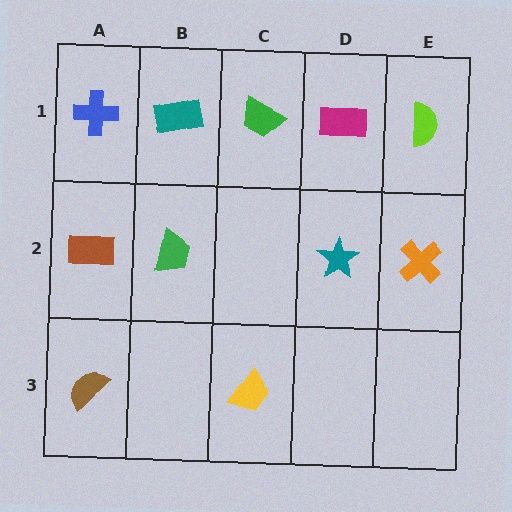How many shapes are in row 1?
5 shapes.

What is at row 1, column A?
A blue cross.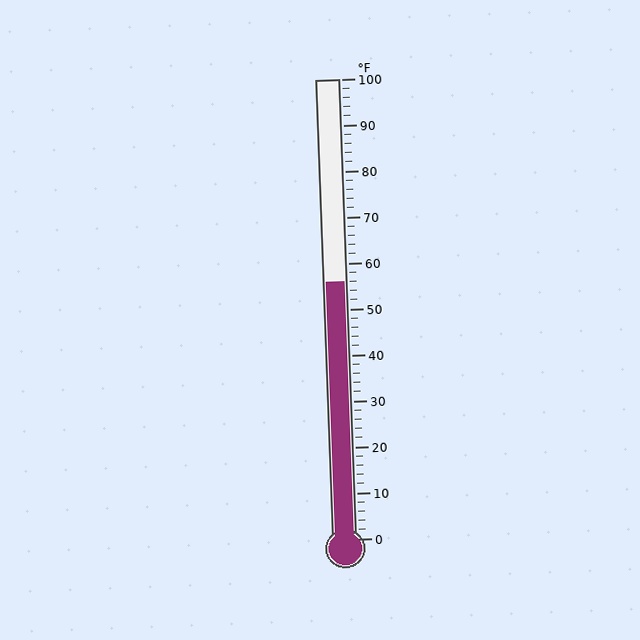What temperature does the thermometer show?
The thermometer shows approximately 56°F.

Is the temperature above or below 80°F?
The temperature is below 80°F.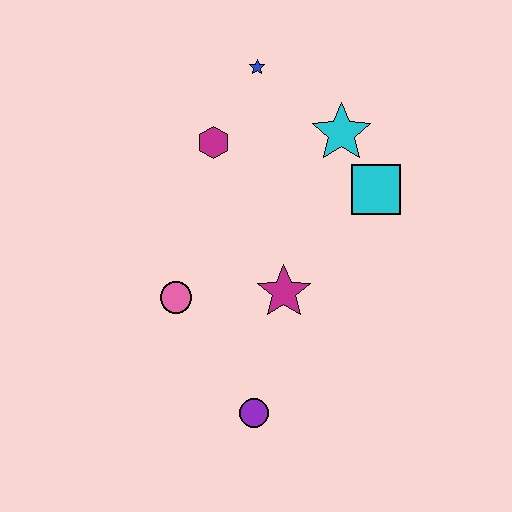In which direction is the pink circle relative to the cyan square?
The pink circle is to the left of the cyan square.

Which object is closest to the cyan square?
The cyan star is closest to the cyan square.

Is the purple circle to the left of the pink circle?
No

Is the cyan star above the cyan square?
Yes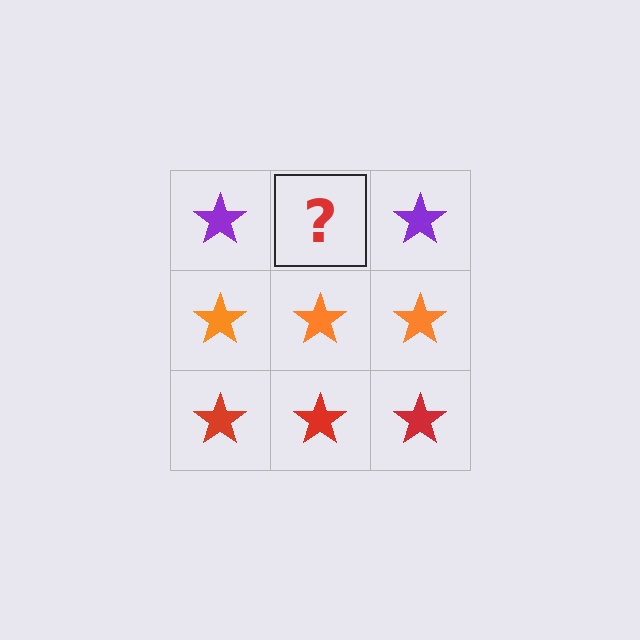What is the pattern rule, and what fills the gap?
The rule is that each row has a consistent color. The gap should be filled with a purple star.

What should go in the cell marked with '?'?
The missing cell should contain a purple star.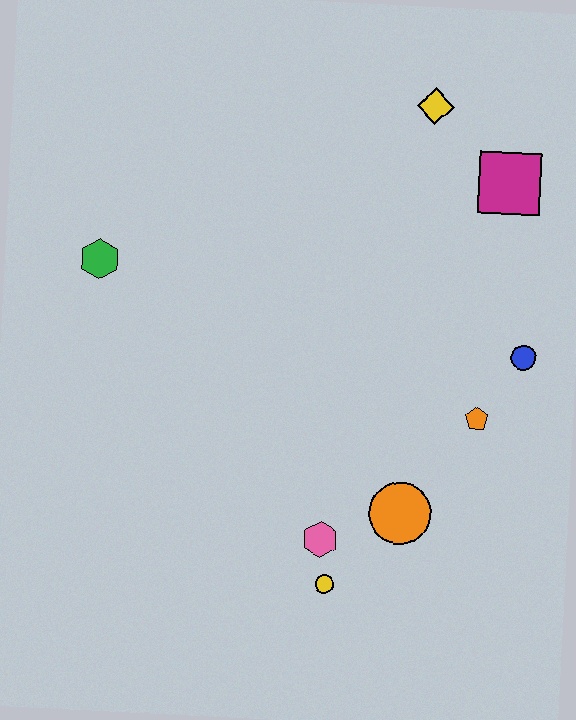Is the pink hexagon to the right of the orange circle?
No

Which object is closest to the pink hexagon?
The yellow circle is closest to the pink hexagon.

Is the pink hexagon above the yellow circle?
Yes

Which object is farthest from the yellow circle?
The yellow diamond is farthest from the yellow circle.